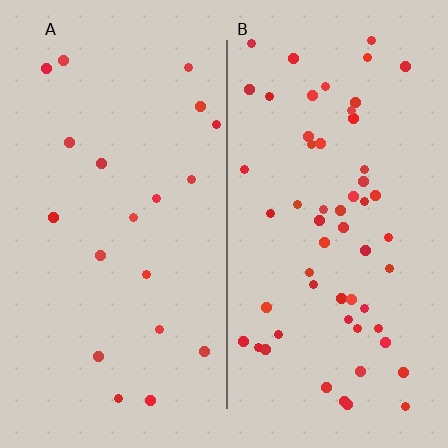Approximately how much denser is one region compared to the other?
Approximately 2.9× — region B over region A.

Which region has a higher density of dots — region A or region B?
B (the right).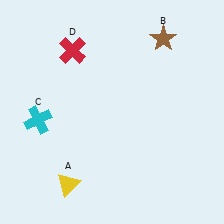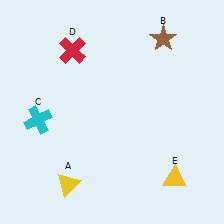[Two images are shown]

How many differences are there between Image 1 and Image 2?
There is 1 difference between the two images.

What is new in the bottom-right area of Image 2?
A yellow triangle (E) was added in the bottom-right area of Image 2.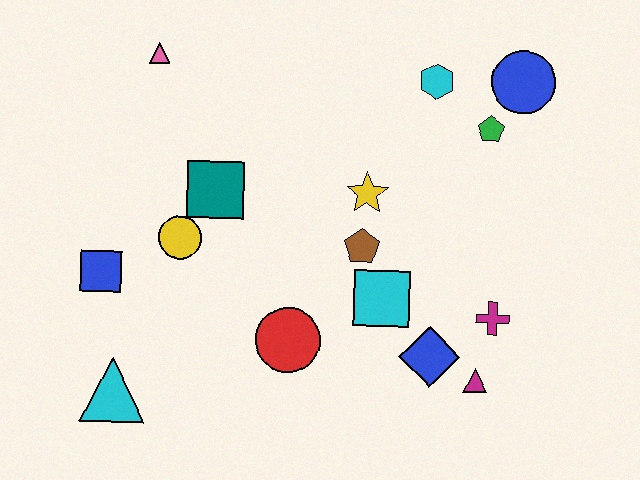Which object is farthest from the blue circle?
The cyan triangle is farthest from the blue circle.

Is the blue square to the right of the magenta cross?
No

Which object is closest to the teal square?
The yellow circle is closest to the teal square.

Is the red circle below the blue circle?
Yes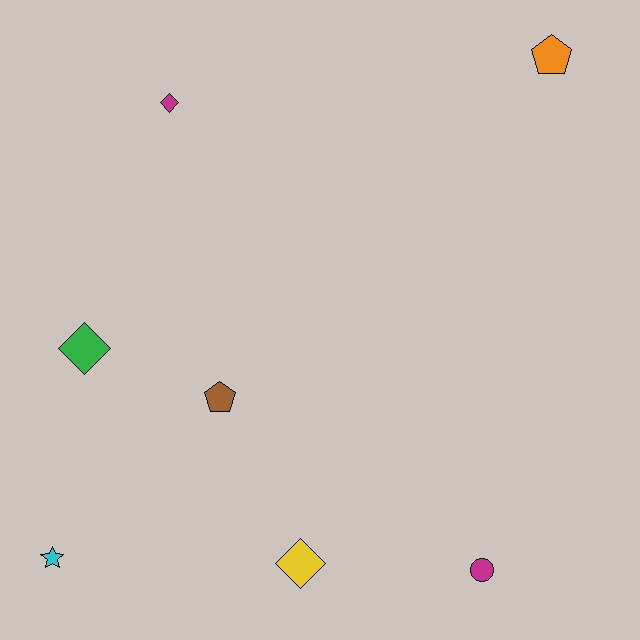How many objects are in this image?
There are 7 objects.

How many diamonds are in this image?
There are 3 diamonds.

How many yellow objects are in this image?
There is 1 yellow object.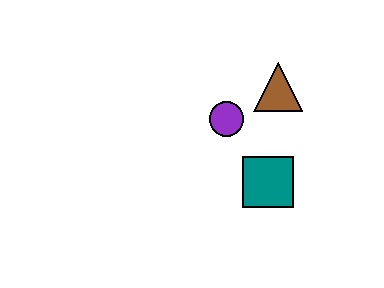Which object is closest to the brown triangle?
The purple circle is closest to the brown triangle.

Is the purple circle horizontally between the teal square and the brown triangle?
No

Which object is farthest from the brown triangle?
The teal square is farthest from the brown triangle.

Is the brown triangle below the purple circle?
No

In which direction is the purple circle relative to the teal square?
The purple circle is above the teal square.